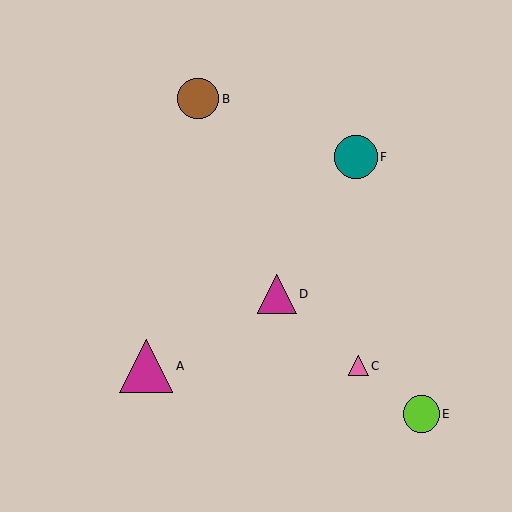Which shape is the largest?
The magenta triangle (labeled A) is the largest.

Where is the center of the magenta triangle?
The center of the magenta triangle is at (277, 294).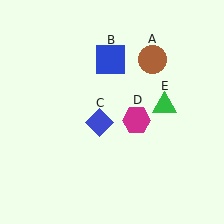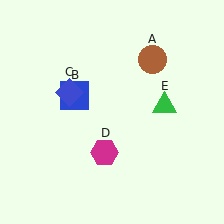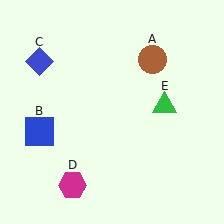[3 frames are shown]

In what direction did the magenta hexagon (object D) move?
The magenta hexagon (object D) moved down and to the left.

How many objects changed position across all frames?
3 objects changed position: blue square (object B), blue diamond (object C), magenta hexagon (object D).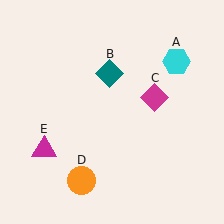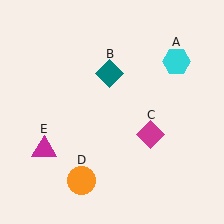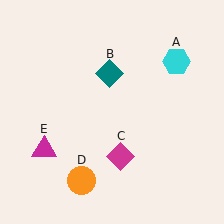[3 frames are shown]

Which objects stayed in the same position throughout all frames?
Cyan hexagon (object A) and teal diamond (object B) and orange circle (object D) and magenta triangle (object E) remained stationary.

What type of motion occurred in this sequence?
The magenta diamond (object C) rotated clockwise around the center of the scene.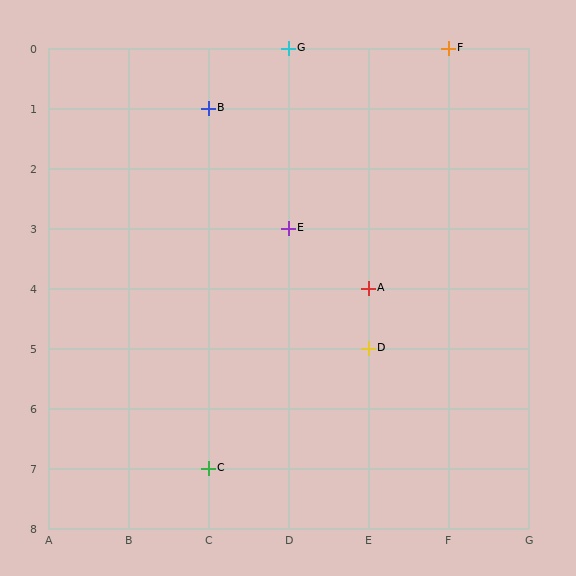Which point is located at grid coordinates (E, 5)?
Point D is at (E, 5).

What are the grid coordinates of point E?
Point E is at grid coordinates (D, 3).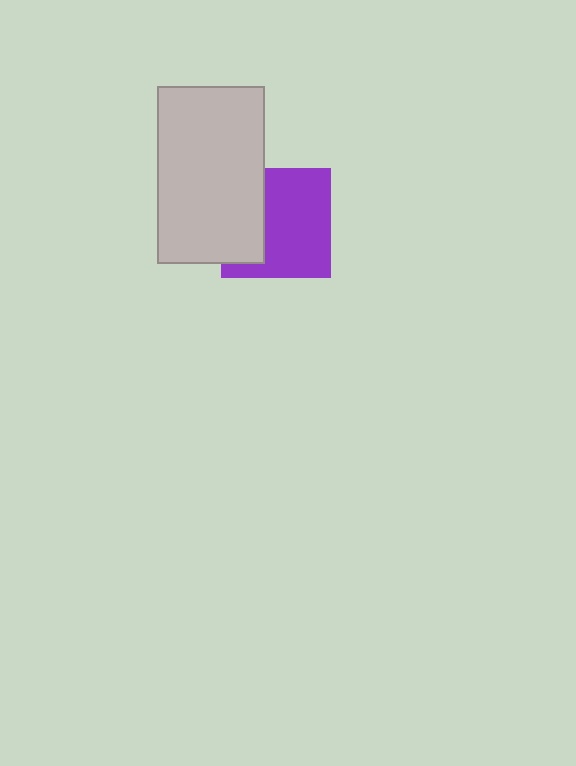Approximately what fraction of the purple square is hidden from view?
Roughly 35% of the purple square is hidden behind the light gray rectangle.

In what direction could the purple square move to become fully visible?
The purple square could move right. That would shift it out from behind the light gray rectangle entirely.